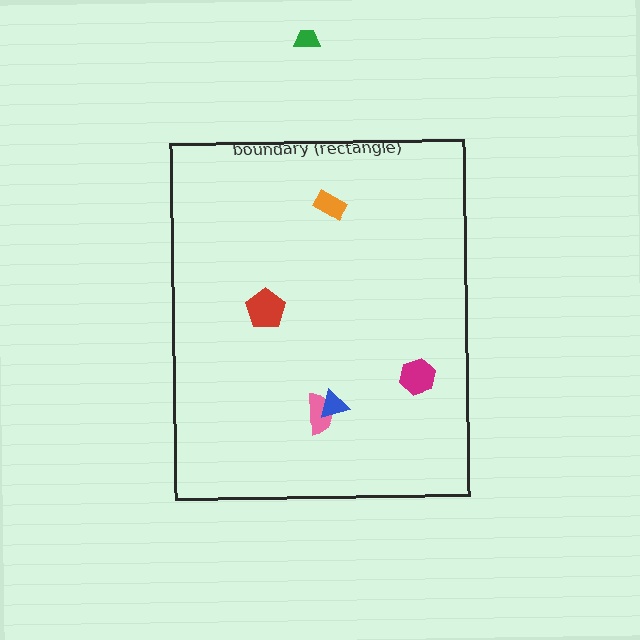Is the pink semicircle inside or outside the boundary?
Inside.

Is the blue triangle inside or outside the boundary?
Inside.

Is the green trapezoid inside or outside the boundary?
Outside.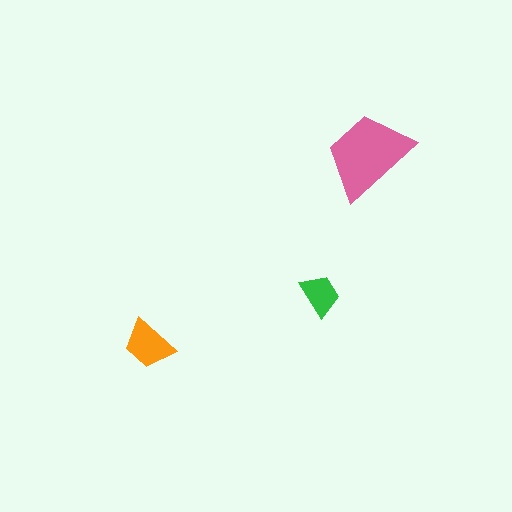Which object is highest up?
The pink trapezoid is topmost.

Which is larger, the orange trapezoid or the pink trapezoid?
The pink one.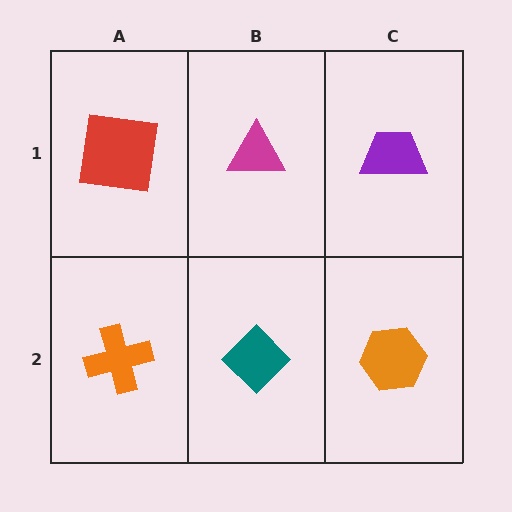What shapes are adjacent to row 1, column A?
An orange cross (row 2, column A), a magenta triangle (row 1, column B).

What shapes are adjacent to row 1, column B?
A teal diamond (row 2, column B), a red square (row 1, column A), a purple trapezoid (row 1, column C).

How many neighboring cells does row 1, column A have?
2.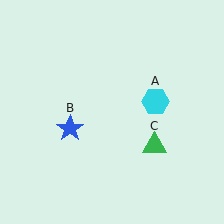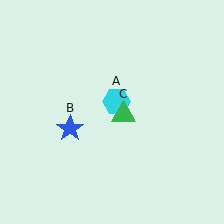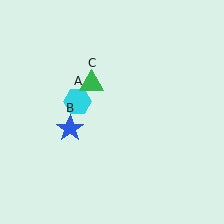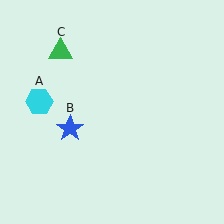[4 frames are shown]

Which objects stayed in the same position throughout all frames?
Blue star (object B) remained stationary.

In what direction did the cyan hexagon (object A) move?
The cyan hexagon (object A) moved left.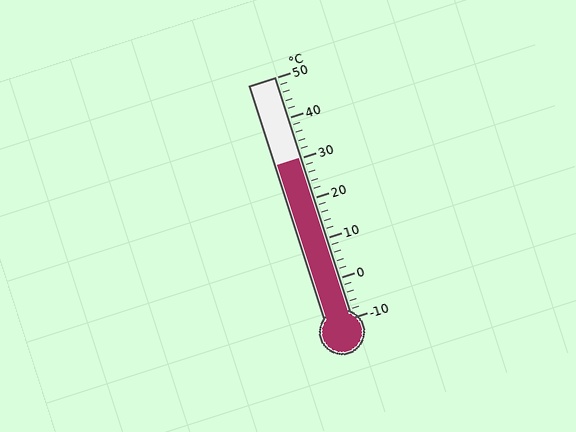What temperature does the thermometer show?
The thermometer shows approximately 30°C.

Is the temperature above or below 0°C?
The temperature is above 0°C.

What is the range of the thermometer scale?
The thermometer scale ranges from -10°C to 50°C.